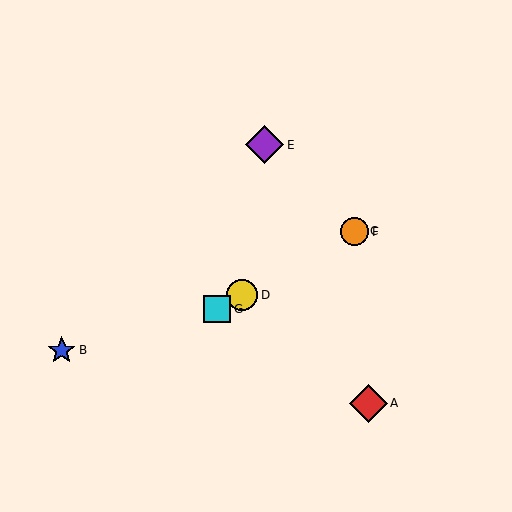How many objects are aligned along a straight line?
4 objects (C, D, F, G) are aligned along a straight line.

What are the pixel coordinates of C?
Object C is at (355, 231).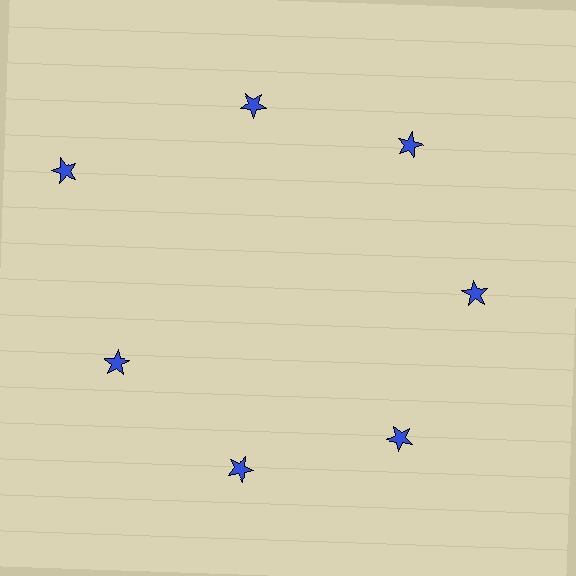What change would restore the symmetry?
The symmetry would be restored by moving it inward, back onto the ring so that all 7 stars sit at equal angles and equal distance from the center.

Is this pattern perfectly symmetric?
No. The 7 blue stars are arranged in a ring, but one element near the 10 o'clock position is pushed outward from the center, breaking the 7-fold rotational symmetry.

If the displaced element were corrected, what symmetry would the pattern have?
It would have 7-fold rotational symmetry — the pattern would map onto itself every 51 degrees.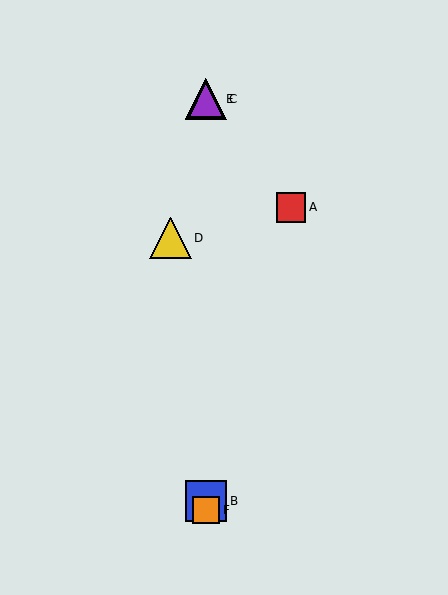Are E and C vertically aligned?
Yes, both are at x≈206.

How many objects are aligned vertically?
4 objects (B, C, E, F) are aligned vertically.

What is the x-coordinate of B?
Object B is at x≈206.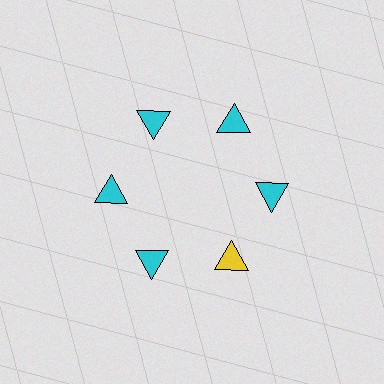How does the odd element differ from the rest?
It has a different color: yellow instead of cyan.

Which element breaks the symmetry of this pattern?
The yellow triangle at roughly the 5 o'clock position breaks the symmetry. All other shapes are cyan triangles.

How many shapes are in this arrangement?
There are 6 shapes arranged in a ring pattern.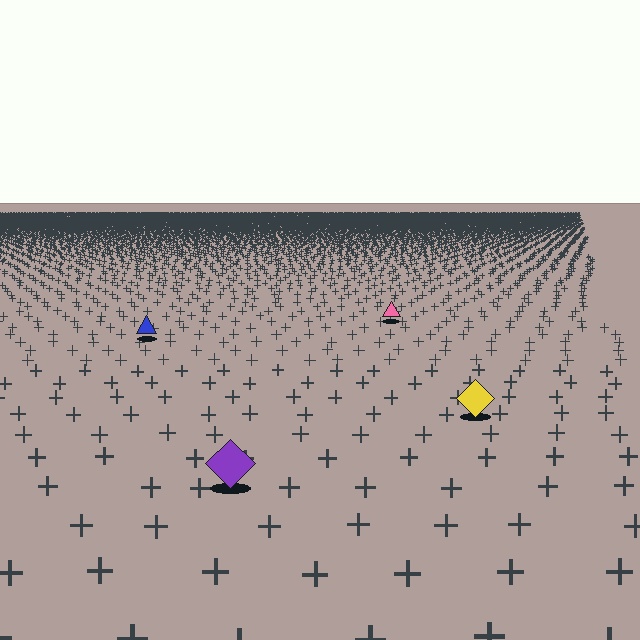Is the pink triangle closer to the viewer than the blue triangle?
No. The blue triangle is closer — you can tell from the texture gradient: the ground texture is coarser near it.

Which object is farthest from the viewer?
The pink triangle is farthest from the viewer. It appears smaller and the ground texture around it is denser.